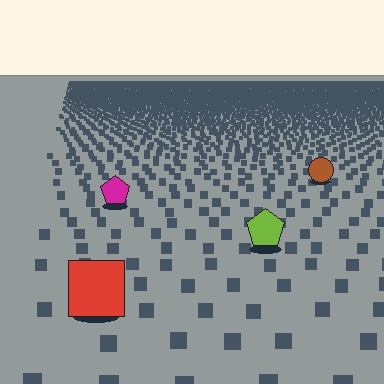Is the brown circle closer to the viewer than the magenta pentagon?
No. The magenta pentagon is closer — you can tell from the texture gradient: the ground texture is coarser near it.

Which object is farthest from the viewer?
The brown circle is farthest from the viewer. It appears smaller and the ground texture around it is denser.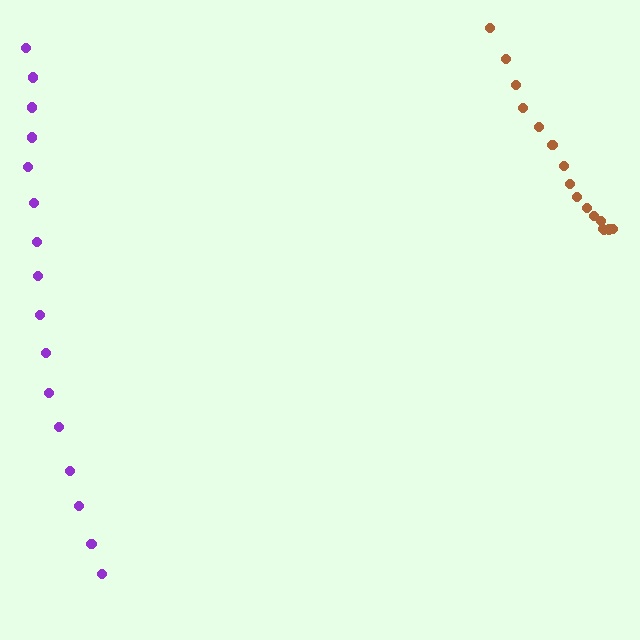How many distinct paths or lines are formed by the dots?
There are 2 distinct paths.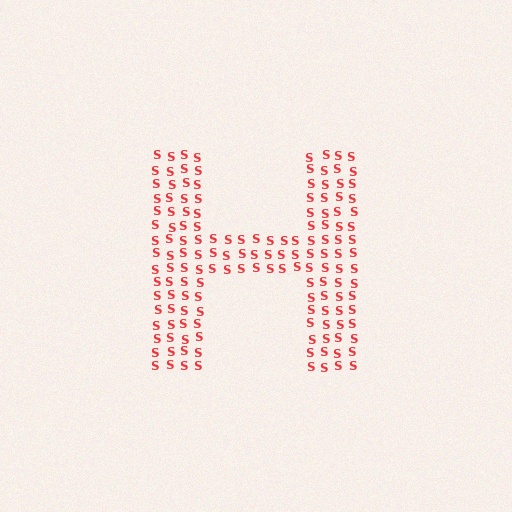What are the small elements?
The small elements are letter S's.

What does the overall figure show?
The overall figure shows the letter H.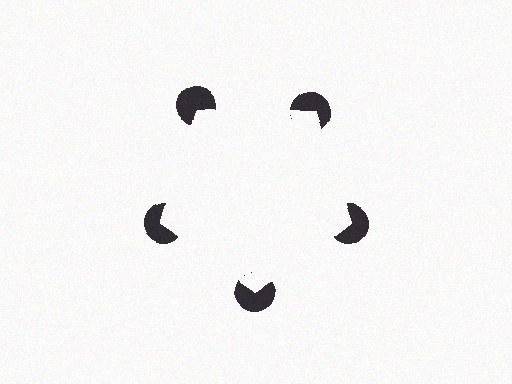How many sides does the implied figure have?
5 sides.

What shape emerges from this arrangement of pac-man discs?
An illusory pentagon — its edges are inferred from the aligned wedge cuts in the pac-man discs, not physically drawn.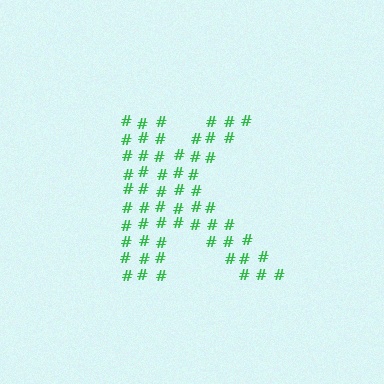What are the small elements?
The small elements are hash symbols.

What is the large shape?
The large shape is the letter K.